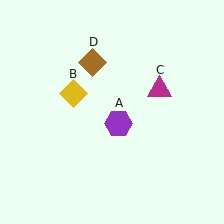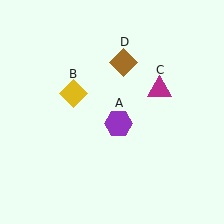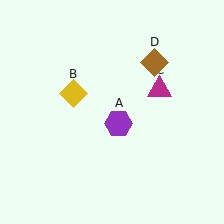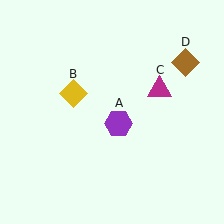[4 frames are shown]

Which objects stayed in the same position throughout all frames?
Purple hexagon (object A) and yellow diamond (object B) and magenta triangle (object C) remained stationary.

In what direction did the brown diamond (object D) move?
The brown diamond (object D) moved right.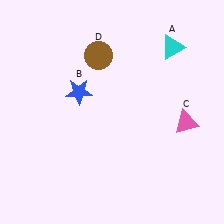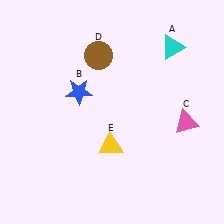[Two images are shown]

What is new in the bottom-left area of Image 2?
A yellow triangle (E) was added in the bottom-left area of Image 2.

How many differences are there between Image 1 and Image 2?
There is 1 difference between the two images.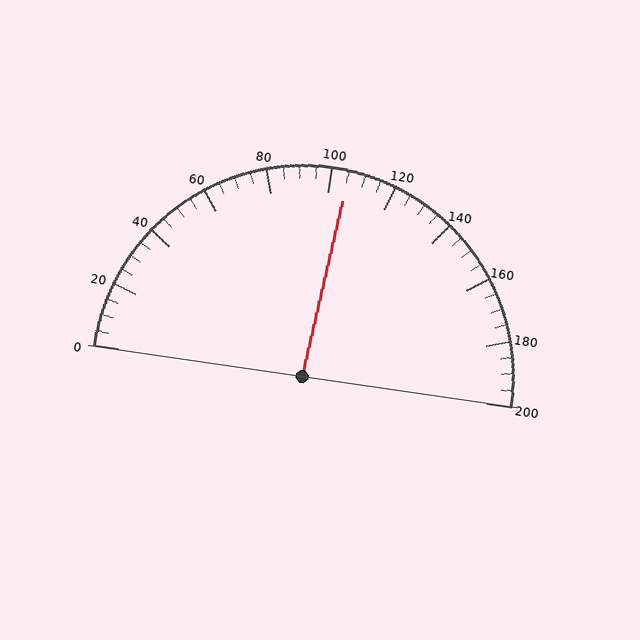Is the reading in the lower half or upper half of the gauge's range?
The reading is in the upper half of the range (0 to 200).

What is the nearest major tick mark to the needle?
The nearest major tick mark is 100.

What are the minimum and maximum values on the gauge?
The gauge ranges from 0 to 200.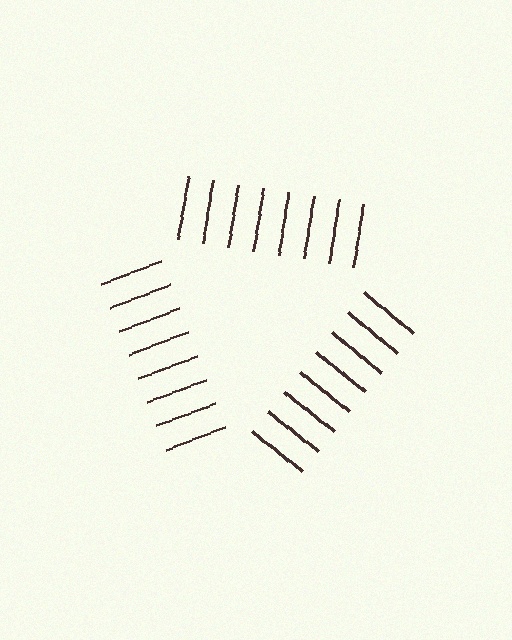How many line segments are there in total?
24 — 8 along each of the 3 edges.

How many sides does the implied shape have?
3 sides — the line-ends trace a triangle.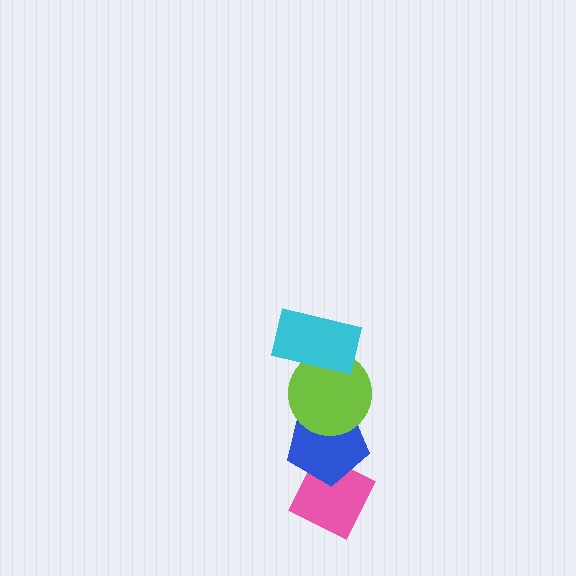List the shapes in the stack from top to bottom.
From top to bottom: the cyan rectangle, the lime circle, the blue pentagon, the pink diamond.